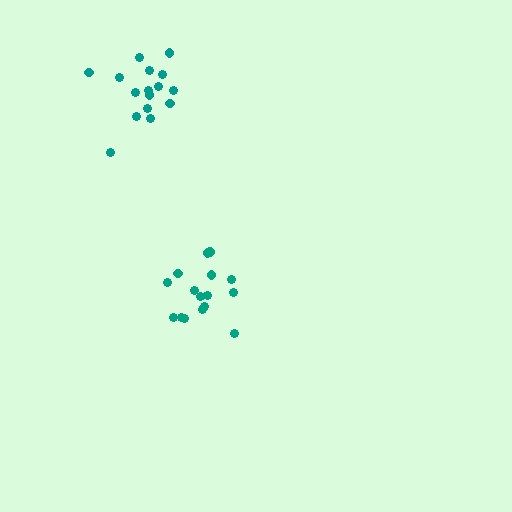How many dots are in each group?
Group 1: 16 dots, Group 2: 16 dots (32 total).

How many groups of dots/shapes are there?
There are 2 groups.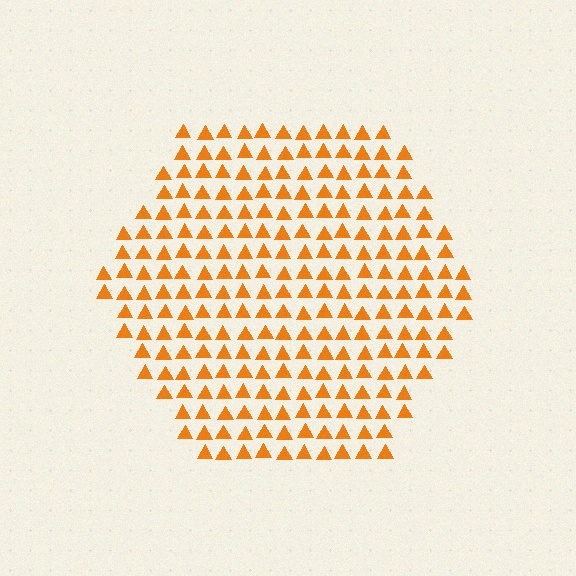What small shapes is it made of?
It is made of small triangles.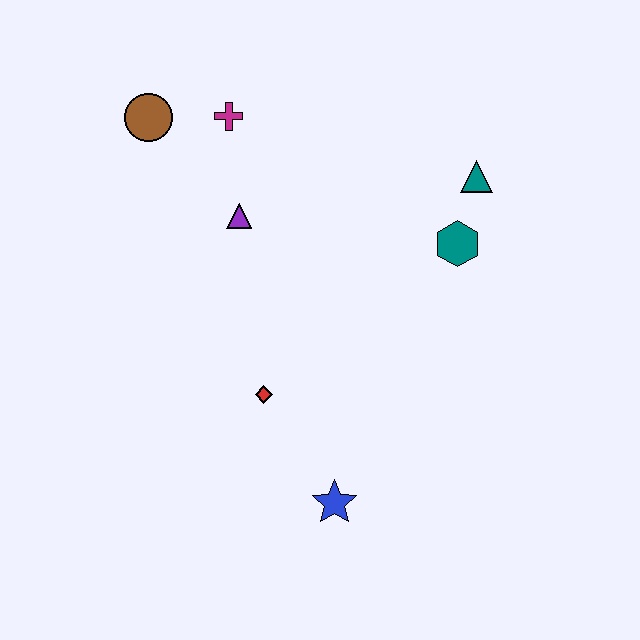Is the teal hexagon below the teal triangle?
Yes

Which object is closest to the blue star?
The red diamond is closest to the blue star.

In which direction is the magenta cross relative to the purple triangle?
The magenta cross is above the purple triangle.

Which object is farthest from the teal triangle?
The blue star is farthest from the teal triangle.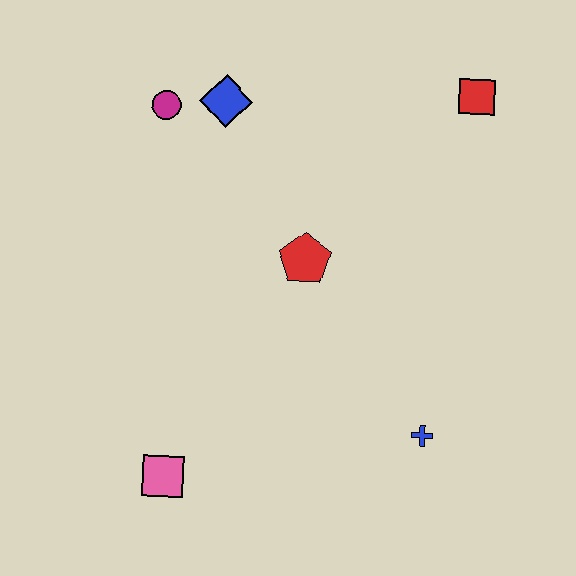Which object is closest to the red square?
The red pentagon is closest to the red square.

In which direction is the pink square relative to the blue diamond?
The pink square is below the blue diamond.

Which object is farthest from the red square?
The pink square is farthest from the red square.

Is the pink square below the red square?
Yes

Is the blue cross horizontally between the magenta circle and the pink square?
No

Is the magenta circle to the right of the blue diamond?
No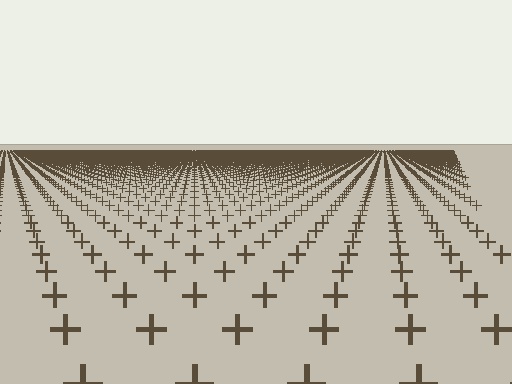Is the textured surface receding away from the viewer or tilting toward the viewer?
The surface is receding away from the viewer. Texture elements get smaller and denser toward the top.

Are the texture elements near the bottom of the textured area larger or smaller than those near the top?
Larger. Near the bottom, elements are closer to the viewer and appear at a bigger on-screen size.